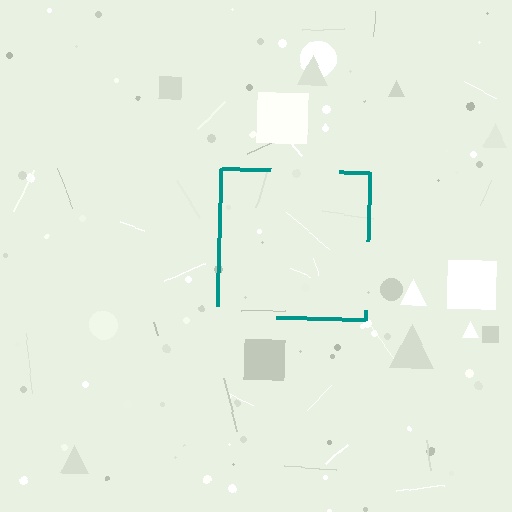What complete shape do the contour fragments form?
The contour fragments form a square.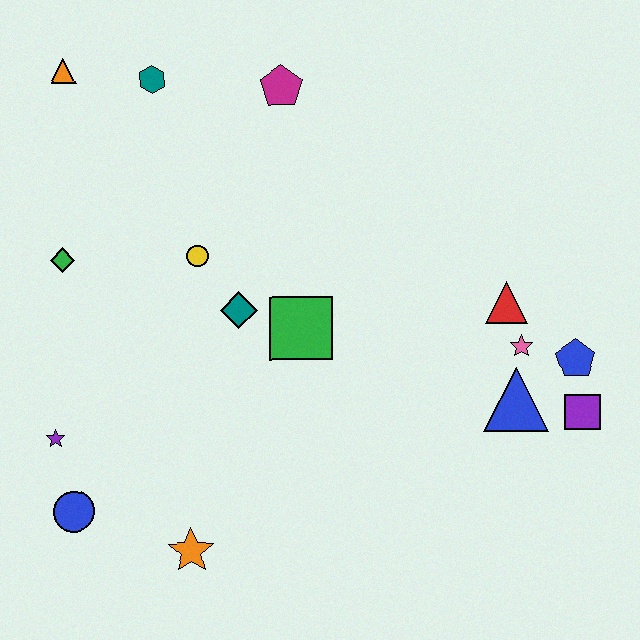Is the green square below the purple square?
No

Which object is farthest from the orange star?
The orange triangle is farthest from the orange star.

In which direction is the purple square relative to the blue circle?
The purple square is to the right of the blue circle.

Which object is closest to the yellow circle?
The teal diamond is closest to the yellow circle.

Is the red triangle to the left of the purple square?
Yes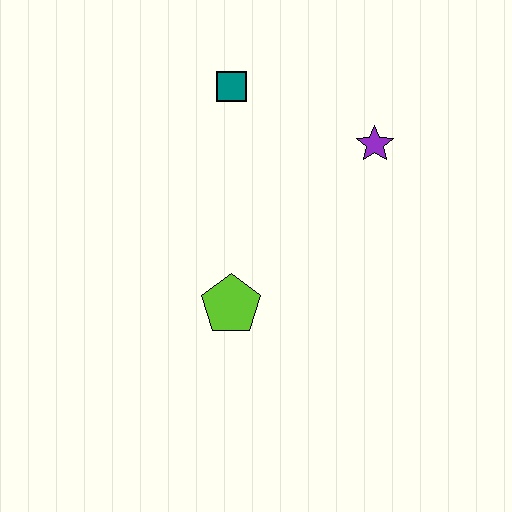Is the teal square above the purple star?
Yes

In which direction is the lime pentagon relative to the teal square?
The lime pentagon is below the teal square.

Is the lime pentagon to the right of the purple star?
No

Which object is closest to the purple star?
The teal square is closest to the purple star.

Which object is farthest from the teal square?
The lime pentagon is farthest from the teal square.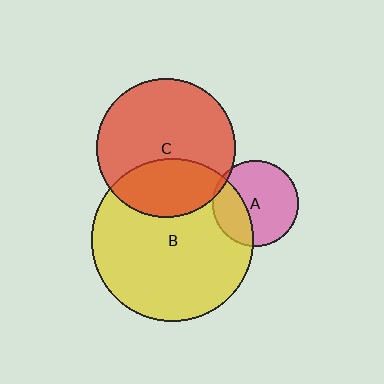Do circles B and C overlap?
Yes.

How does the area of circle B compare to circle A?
Approximately 3.6 times.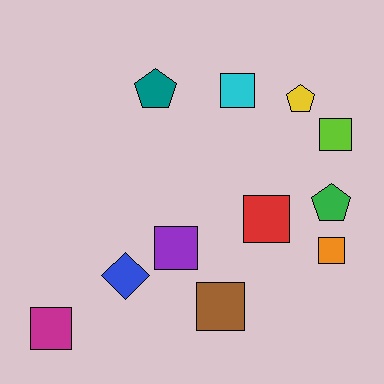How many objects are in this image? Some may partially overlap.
There are 11 objects.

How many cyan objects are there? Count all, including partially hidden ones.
There is 1 cyan object.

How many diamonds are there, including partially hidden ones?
There is 1 diamond.